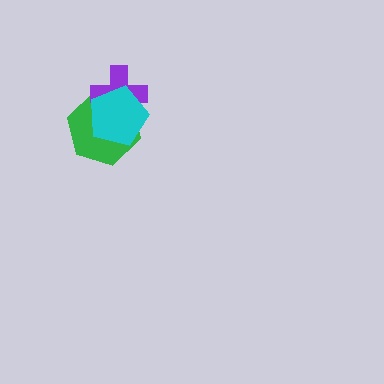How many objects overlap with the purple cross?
2 objects overlap with the purple cross.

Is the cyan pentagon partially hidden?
No, no other shape covers it.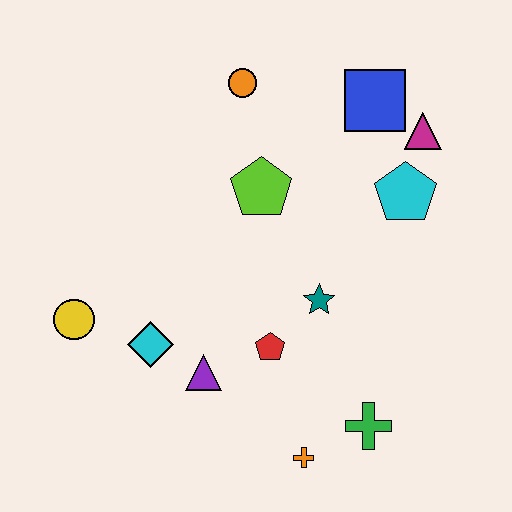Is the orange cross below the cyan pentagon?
Yes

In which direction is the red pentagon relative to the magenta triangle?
The red pentagon is below the magenta triangle.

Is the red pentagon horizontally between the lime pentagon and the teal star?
Yes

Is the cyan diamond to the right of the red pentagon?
No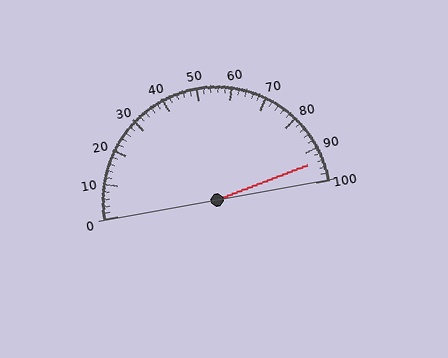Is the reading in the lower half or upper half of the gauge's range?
The reading is in the upper half of the range (0 to 100).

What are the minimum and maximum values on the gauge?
The gauge ranges from 0 to 100.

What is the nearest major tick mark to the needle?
The nearest major tick mark is 90.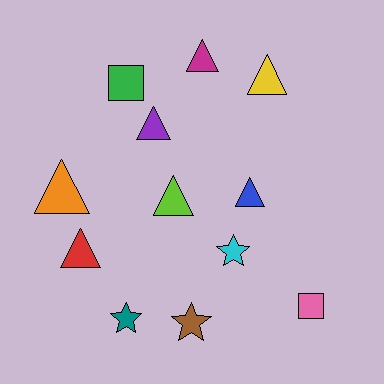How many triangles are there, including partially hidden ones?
There are 7 triangles.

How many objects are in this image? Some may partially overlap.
There are 12 objects.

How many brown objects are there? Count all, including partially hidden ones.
There is 1 brown object.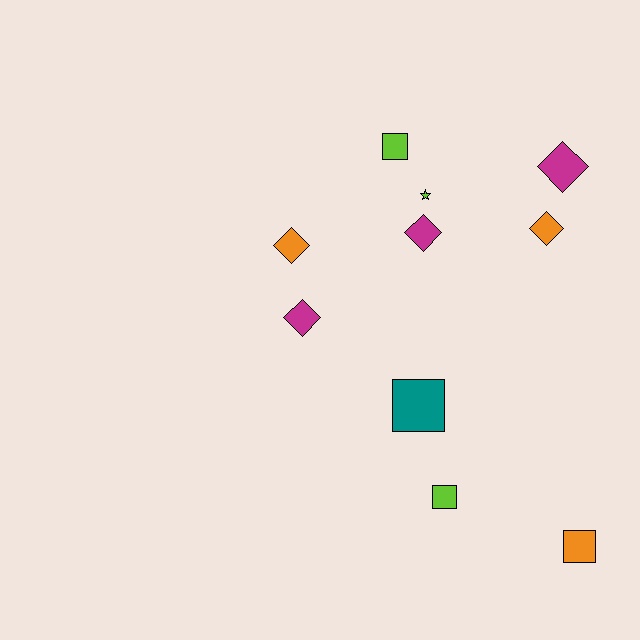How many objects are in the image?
There are 10 objects.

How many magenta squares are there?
There are no magenta squares.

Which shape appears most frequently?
Diamond, with 5 objects.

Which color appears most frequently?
Magenta, with 3 objects.